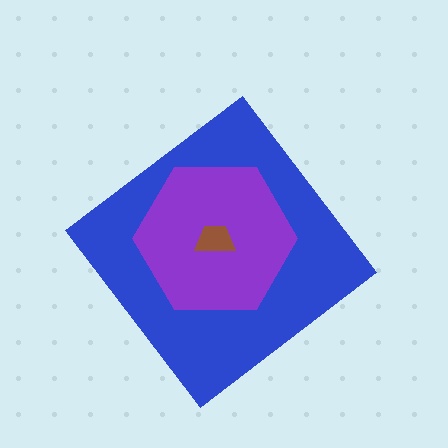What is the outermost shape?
The blue diamond.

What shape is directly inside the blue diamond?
The purple hexagon.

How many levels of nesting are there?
3.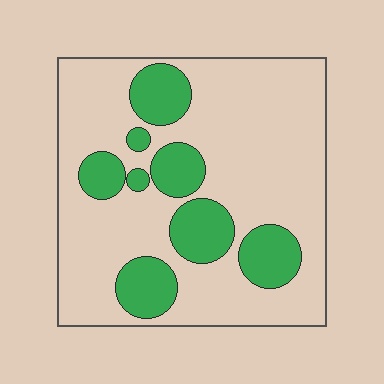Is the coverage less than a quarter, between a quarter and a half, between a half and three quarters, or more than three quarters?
Less than a quarter.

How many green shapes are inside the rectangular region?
8.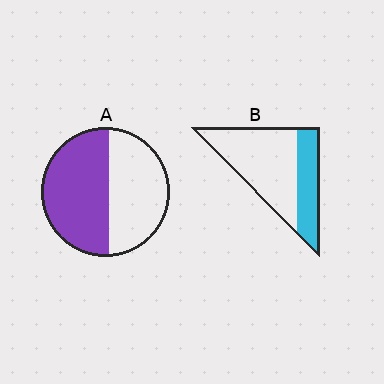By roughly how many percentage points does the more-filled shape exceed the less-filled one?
By roughly 20 percentage points (A over B).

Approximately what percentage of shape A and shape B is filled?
A is approximately 55% and B is approximately 30%.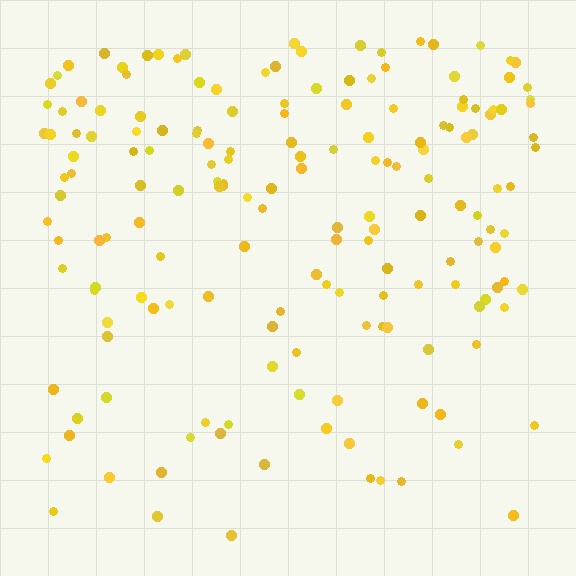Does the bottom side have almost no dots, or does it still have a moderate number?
Still a moderate number, just noticeably fewer than the top.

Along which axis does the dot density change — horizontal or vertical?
Vertical.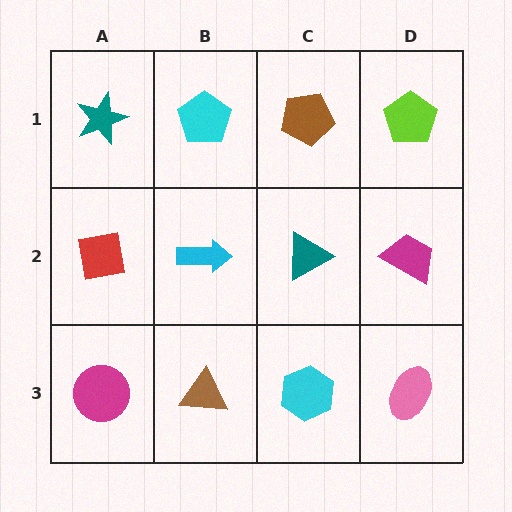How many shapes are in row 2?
4 shapes.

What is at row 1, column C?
A brown pentagon.